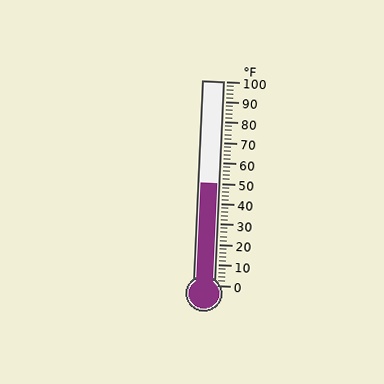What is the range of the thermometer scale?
The thermometer scale ranges from 0°F to 100°F.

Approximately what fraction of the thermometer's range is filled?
The thermometer is filled to approximately 50% of its range.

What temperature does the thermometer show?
The thermometer shows approximately 50°F.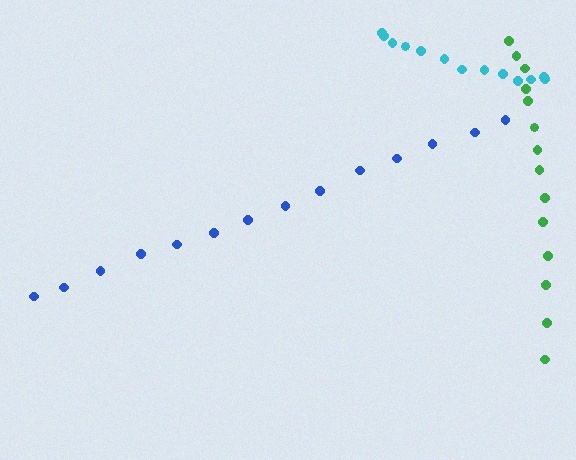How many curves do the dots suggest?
There are 3 distinct paths.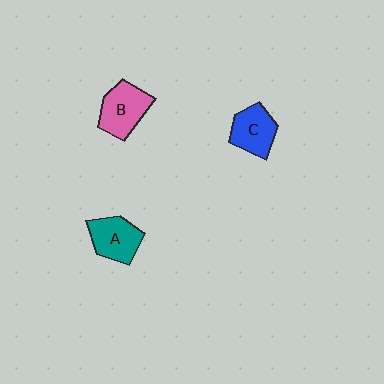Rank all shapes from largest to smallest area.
From largest to smallest: B (pink), A (teal), C (blue).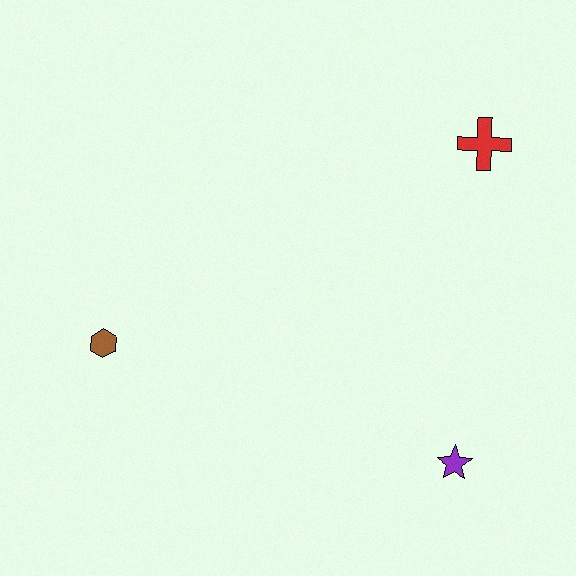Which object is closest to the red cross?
The purple star is closest to the red cross.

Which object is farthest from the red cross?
The brown hexagon is farthest from the red cross.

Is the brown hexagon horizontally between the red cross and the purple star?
No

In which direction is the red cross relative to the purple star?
The red cross is above the purple star.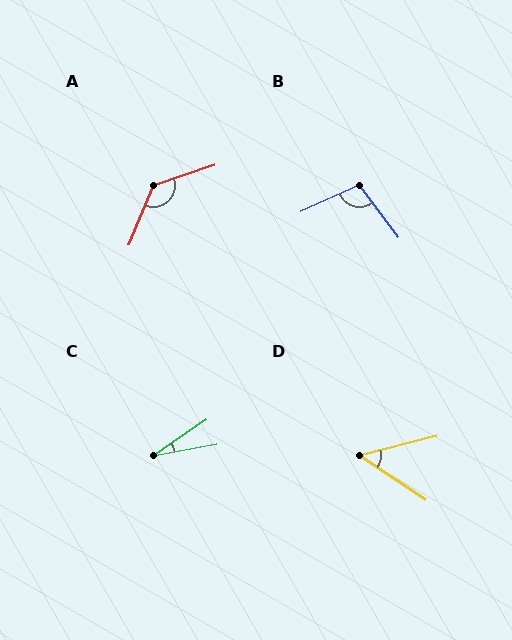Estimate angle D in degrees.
Approximately 48 degrees.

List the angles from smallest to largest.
C (24°), D (48°), B (102°), A (131°).